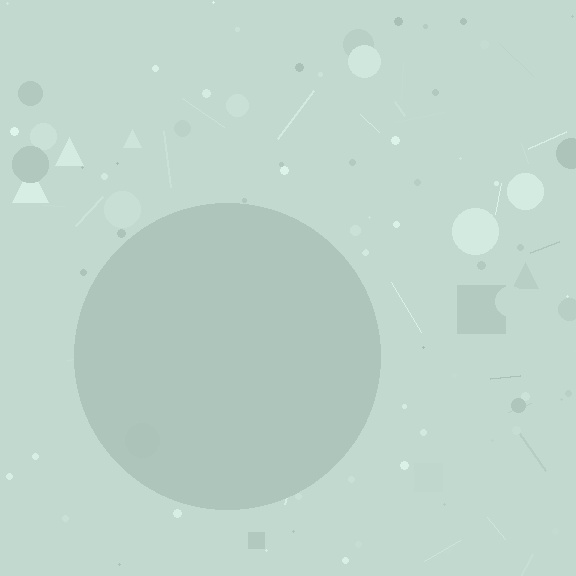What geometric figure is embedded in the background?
A circle is embedded in the background.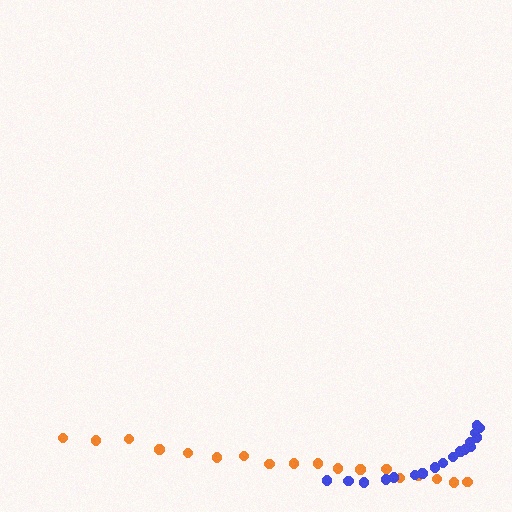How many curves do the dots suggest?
There are 2 distinct paths.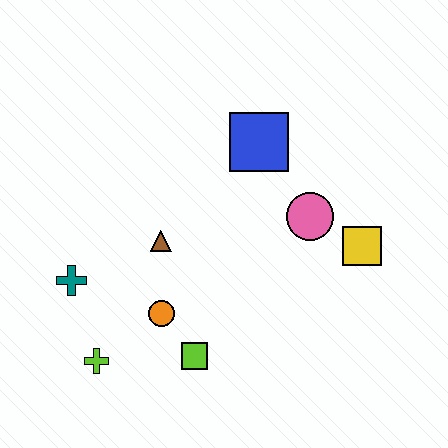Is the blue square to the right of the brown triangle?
Yes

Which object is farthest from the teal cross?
The yellow square is farthest from the teal cross.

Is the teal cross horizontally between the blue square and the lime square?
No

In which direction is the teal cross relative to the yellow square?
The teal cross is to the left of the yellow square.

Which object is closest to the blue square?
The pink circle is closest to the blue square.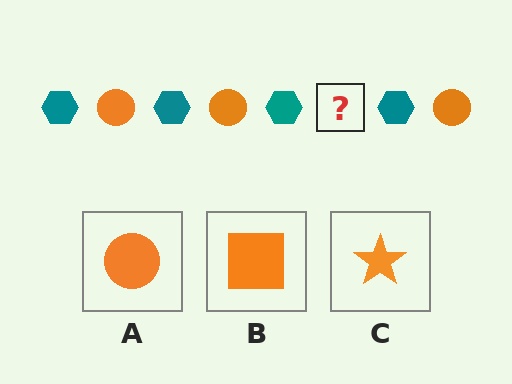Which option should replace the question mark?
Option A.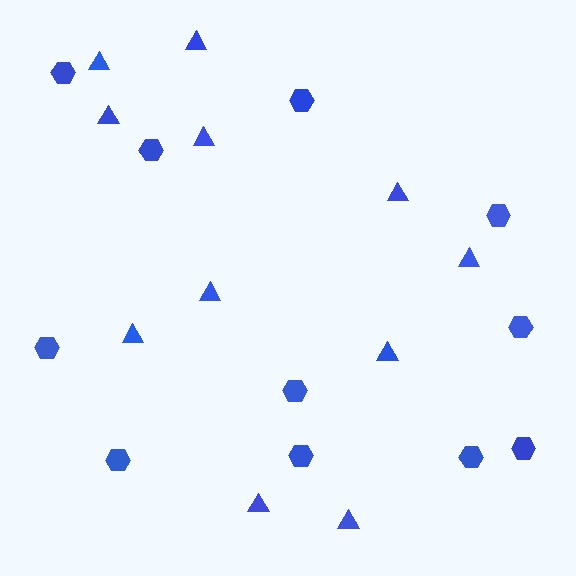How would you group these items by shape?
There are 2 groups: one group of triangles (11) and one group of hexagons (11).